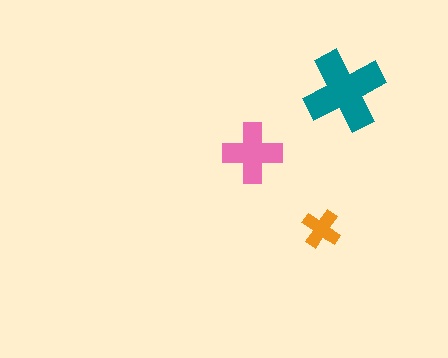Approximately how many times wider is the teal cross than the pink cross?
About 1.5 times wider.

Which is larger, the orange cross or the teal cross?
The teal one.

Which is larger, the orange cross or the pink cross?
The pink one.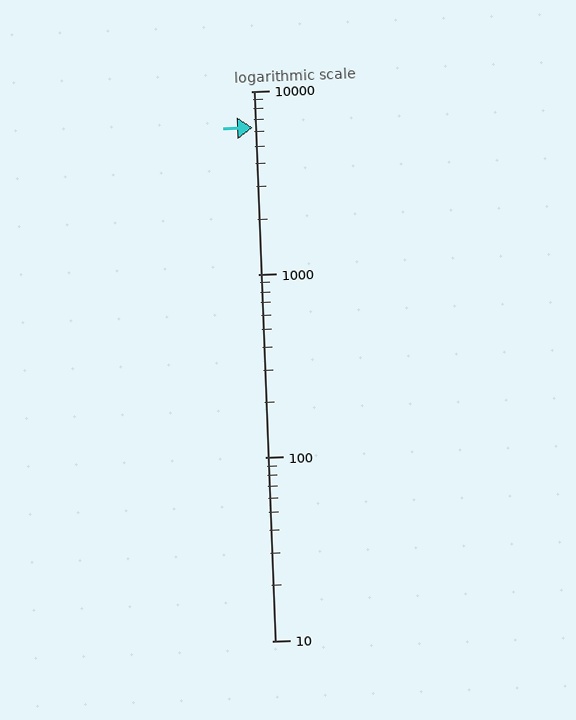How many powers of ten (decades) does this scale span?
The scale spans 3 decades, from 10 to 10000.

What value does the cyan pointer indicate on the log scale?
The pointer indicates approximately 6300.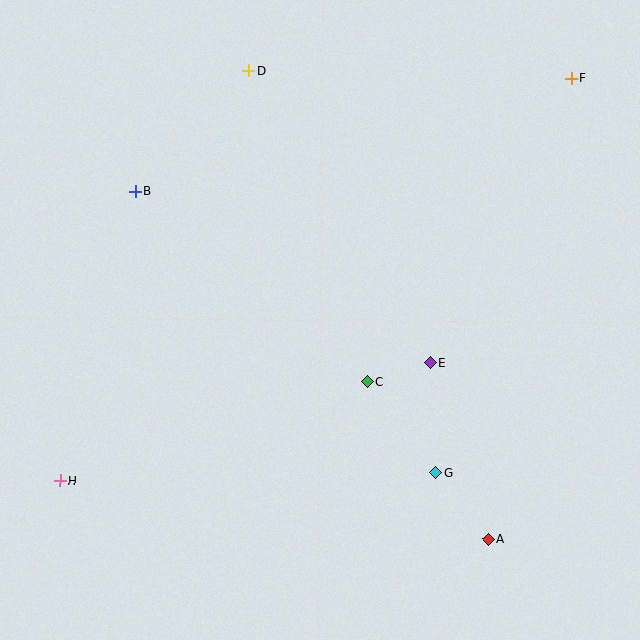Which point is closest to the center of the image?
Point C at (368, 382) is closest to the center.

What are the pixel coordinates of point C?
Point C is at (368, 382).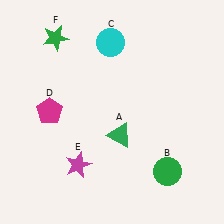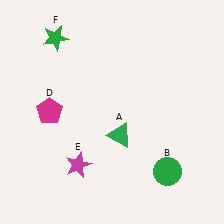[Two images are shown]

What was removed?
The cyan circle (C) was removed in Image 2.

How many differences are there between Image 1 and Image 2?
There is 1 difference between the two images.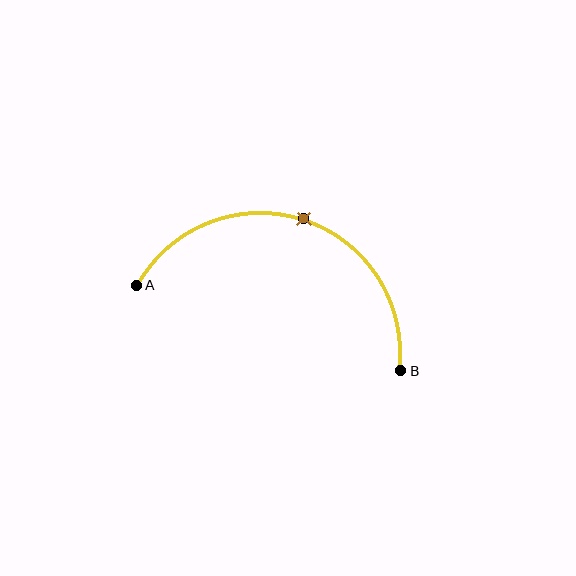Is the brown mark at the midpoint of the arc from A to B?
Yes. The brown mark lies on the arc at equal arc-length from both A and B — it is the arc midpoint.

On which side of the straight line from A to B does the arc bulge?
The arc bulges above the straight line connecting A and B.